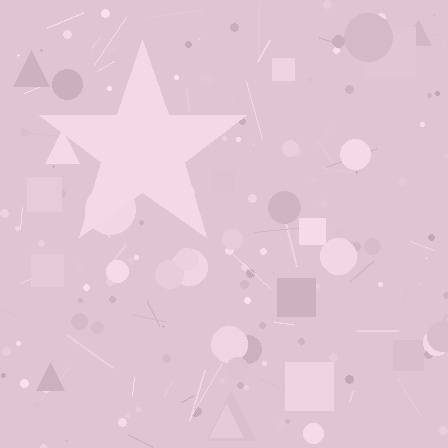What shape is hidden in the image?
A star is hidden in the image.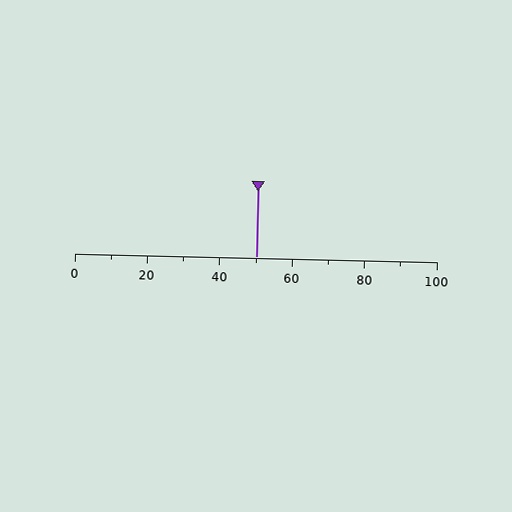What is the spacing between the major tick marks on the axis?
The major ticks are spaced 20 apart.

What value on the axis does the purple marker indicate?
The marker indicates approximately 50.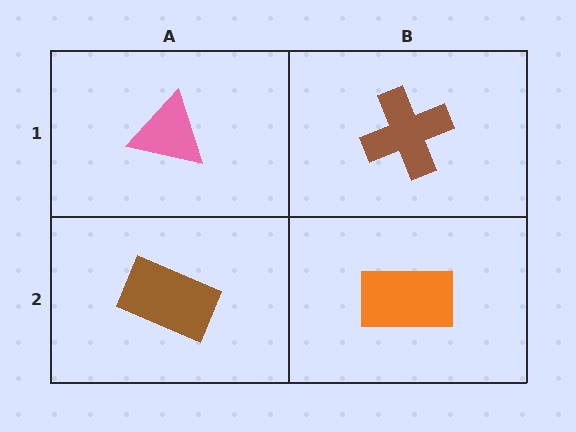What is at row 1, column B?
A brown cross.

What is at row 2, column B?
An orange rectangle.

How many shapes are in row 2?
2 shapes.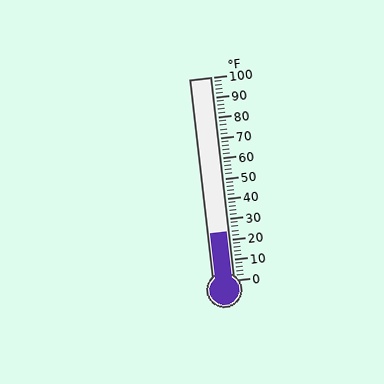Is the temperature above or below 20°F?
The temperature is above 20°F.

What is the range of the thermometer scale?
The thermometer scale ranges from 0°F to 100°F.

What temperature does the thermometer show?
The thermometer shows approximately 24°F.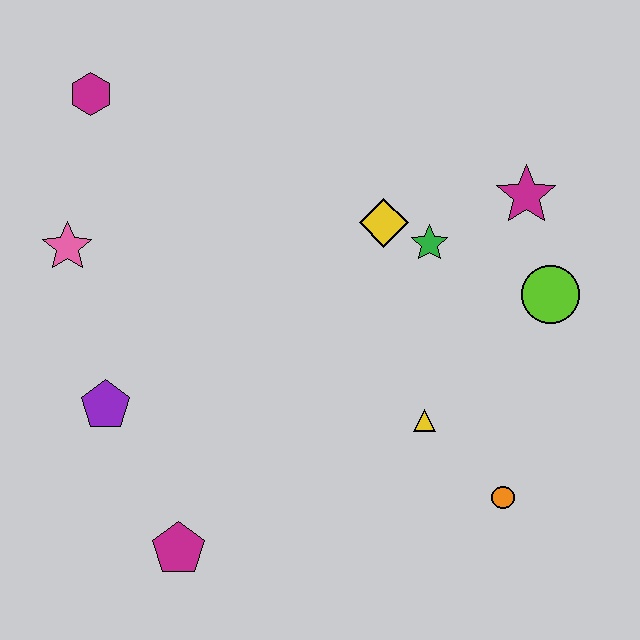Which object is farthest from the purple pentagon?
The magenta star is farthest from the purple pentagon.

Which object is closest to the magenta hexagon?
The pink star is closest to the magenta hexagon.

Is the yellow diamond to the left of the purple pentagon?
No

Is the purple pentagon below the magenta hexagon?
Yes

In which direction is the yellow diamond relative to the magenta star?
The yellow diamond is to the left of the magenta star.